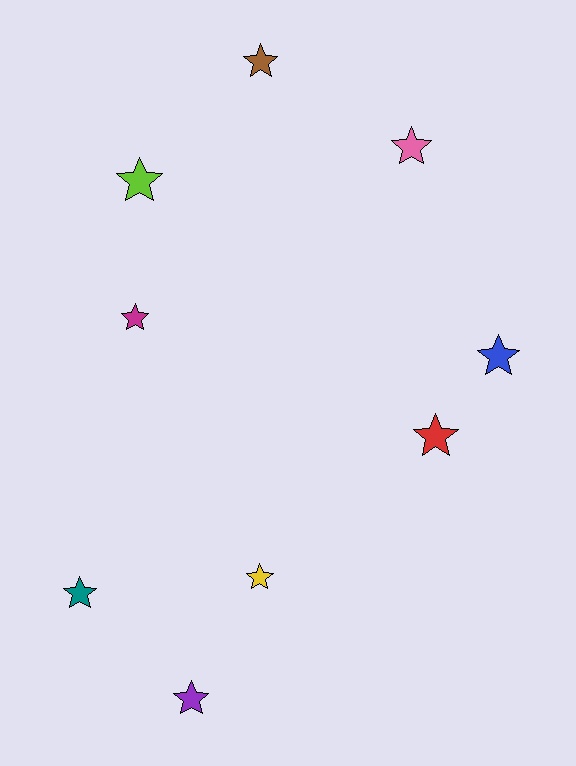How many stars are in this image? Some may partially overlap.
There are 9 stars.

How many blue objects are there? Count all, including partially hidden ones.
There is 1 blue object.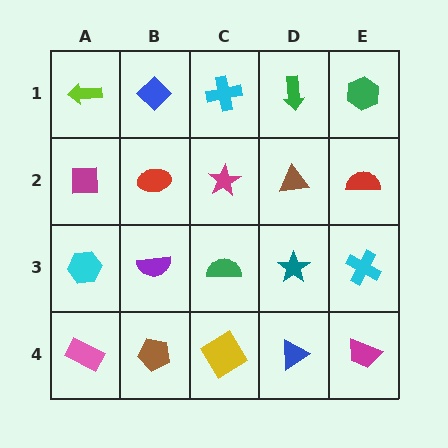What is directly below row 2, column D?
A teal star.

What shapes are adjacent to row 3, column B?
A red ellipse (row 2, column B), a brown pentagon (row 4, column B), a cyan hexagon (row 3, column A), a green semicircle (row 3, column C).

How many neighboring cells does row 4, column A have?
2.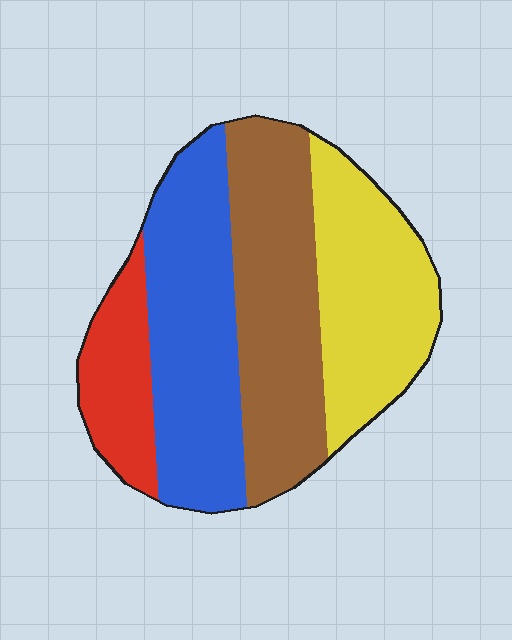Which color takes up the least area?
Red, at roughly 15%.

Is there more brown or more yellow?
Brown.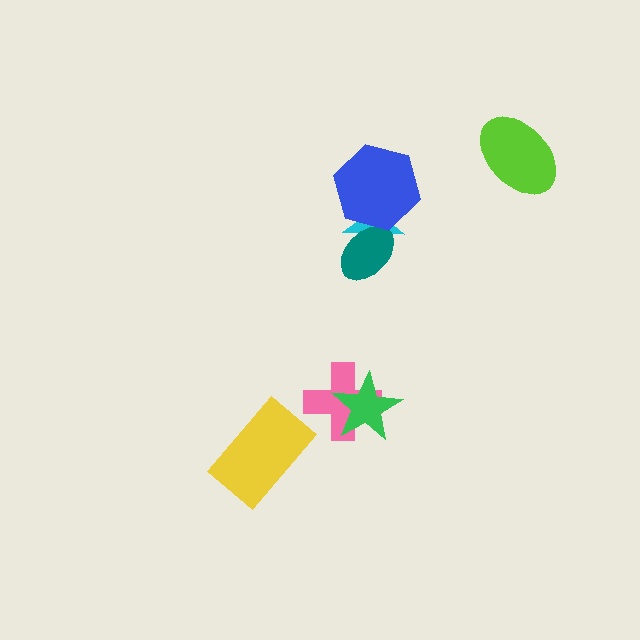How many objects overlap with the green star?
1 object overlaps with the green star.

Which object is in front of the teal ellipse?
The blue hexagon is in front of the teal ellipse.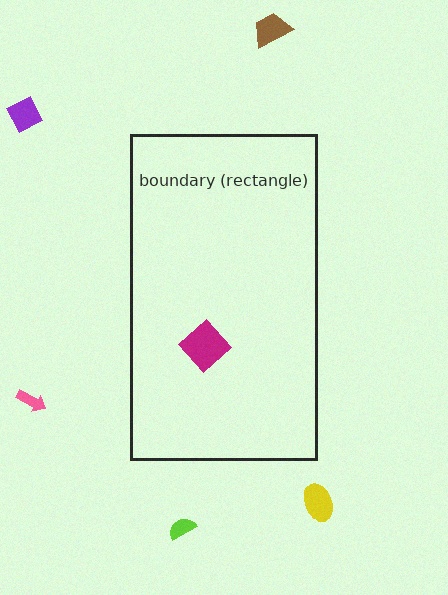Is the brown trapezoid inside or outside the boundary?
Outside.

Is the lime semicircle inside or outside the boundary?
Outside.